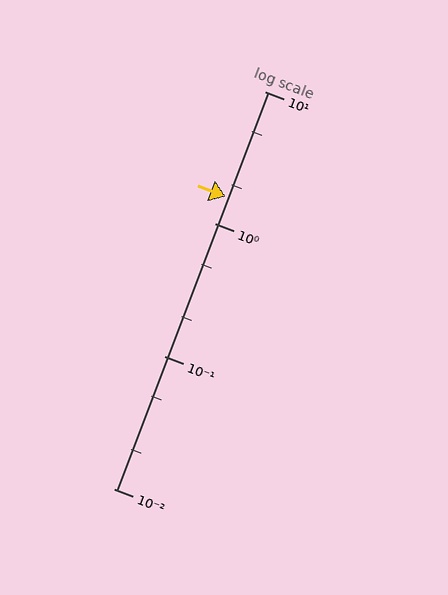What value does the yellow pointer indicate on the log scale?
The pointer indicates approximately 1.6.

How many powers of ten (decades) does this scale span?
The scale spans 3 decades, from 0.01 to 10.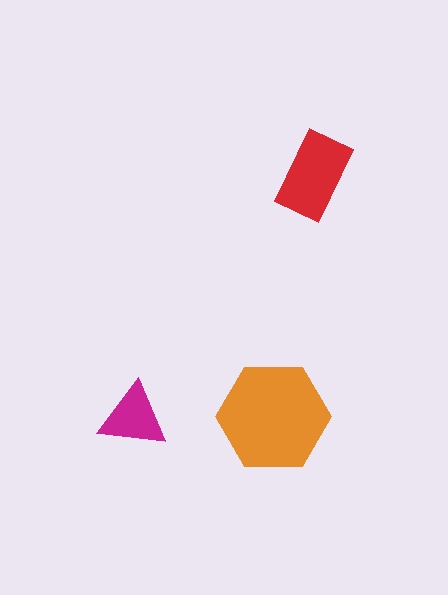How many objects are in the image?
There are 3 objects in the image.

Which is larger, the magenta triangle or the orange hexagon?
The orange hexagon.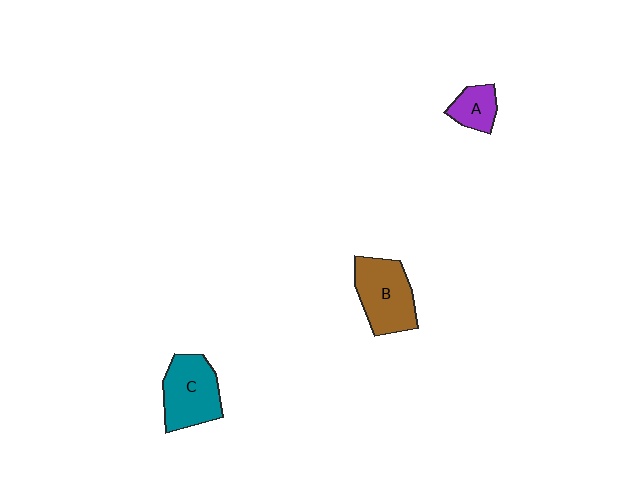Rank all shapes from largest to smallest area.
From largest to smallest: B (brown), C (teal), A (purple).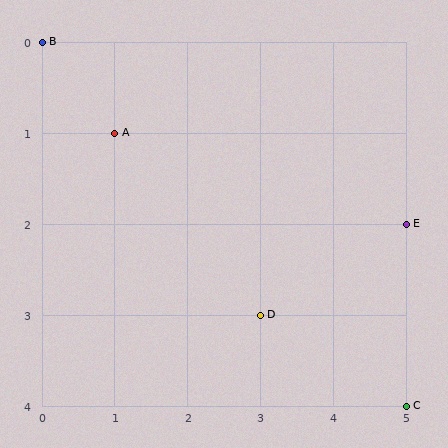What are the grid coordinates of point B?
Point B is at grid coordinates (0, 0).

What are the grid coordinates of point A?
Point A is at grid coordinates (1, 1).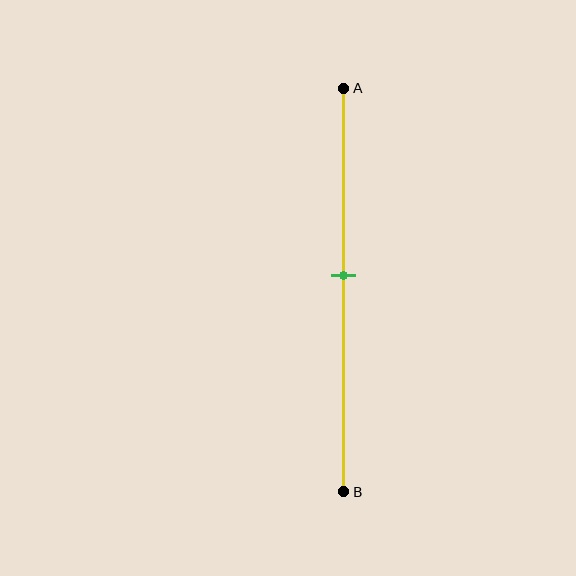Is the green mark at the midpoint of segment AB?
No, the mark is at about 45% from A, not at the 50% midpoint.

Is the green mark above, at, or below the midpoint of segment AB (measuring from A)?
The green mark is above the midpoint of segment AB.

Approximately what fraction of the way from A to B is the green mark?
The green mark is approximately 45% of the way from A to B.